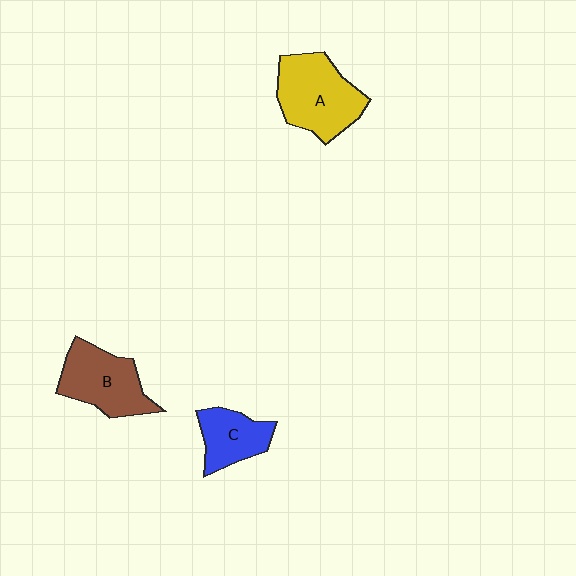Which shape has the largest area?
Shape A (yellow).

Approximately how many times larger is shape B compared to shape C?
Approximately 1.4 times.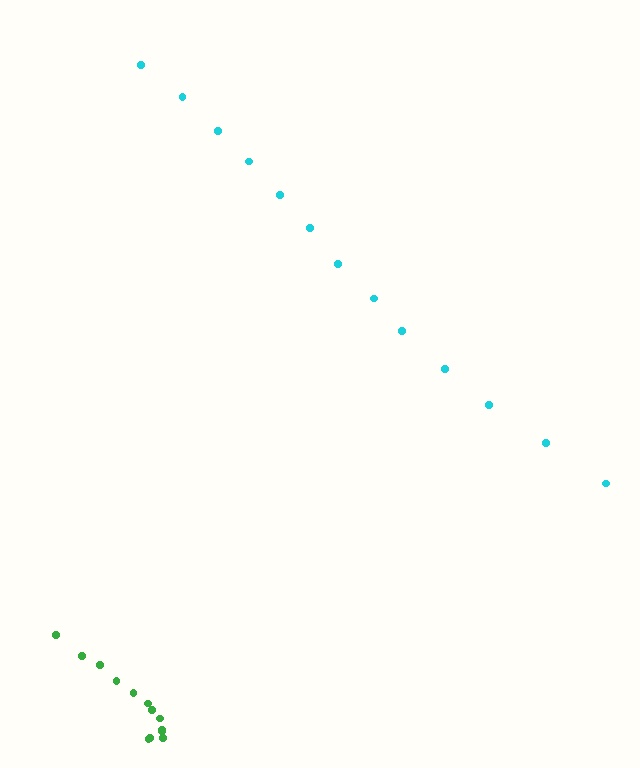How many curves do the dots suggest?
There are 2 distinct paths.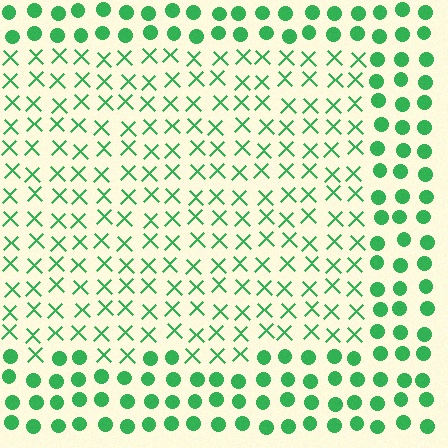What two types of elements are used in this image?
The image uses X marks inside the rectangle region and circles outside it.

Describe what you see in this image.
The image is filled with small green elements arranged in a uniform grid. A rectangle-shaped region contains X marks, while the surrounding area contains circles. The boundary is defined purely by the change in element shape.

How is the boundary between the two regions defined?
The boundary is defined by a change in element shape: X marks inside vs. circles outside. All elements share the same color and spacing.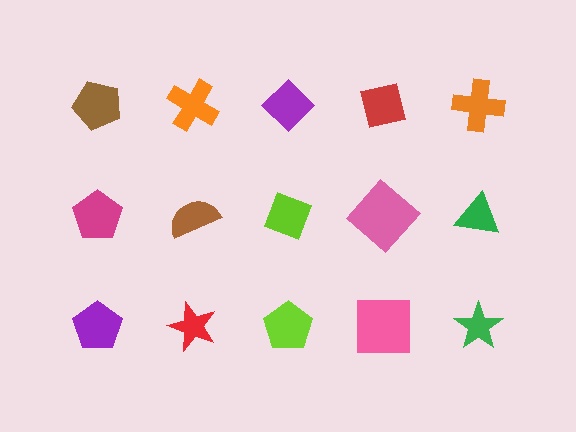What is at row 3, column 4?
A pink square.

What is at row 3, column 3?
A lime pentagon.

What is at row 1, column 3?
A purple diamond.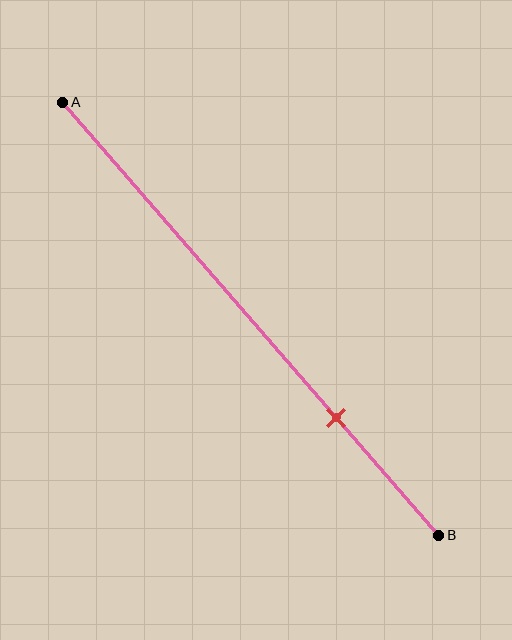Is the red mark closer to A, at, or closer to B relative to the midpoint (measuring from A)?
The red mark is closer to point B than the midpoint of segment AB.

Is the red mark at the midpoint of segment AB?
No, the mark is at about 75% from A, not at the 50% midpoint.